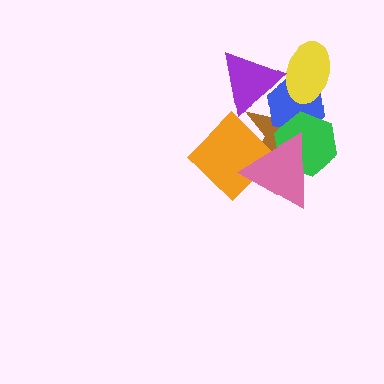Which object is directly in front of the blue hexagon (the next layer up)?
The green hexagon is directly in front of the blue hexagon.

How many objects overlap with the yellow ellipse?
3 objects overlap with the yellow ellipse.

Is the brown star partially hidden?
Yes, it is partially covered by another shape.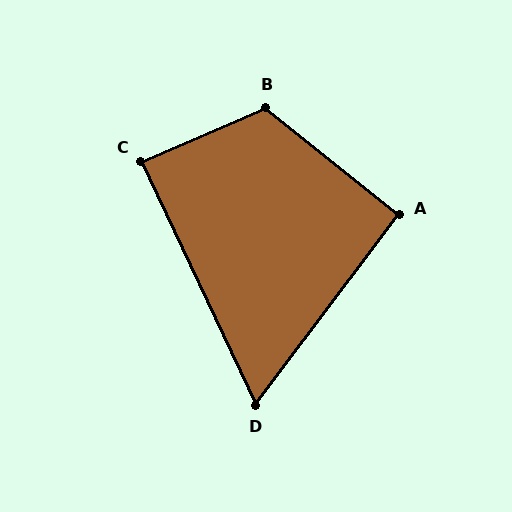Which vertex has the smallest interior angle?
D, at approximately 62 degrees.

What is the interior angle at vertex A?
Approximately 92 degrees (approximately right).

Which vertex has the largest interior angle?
B, at approximately 118 degrees.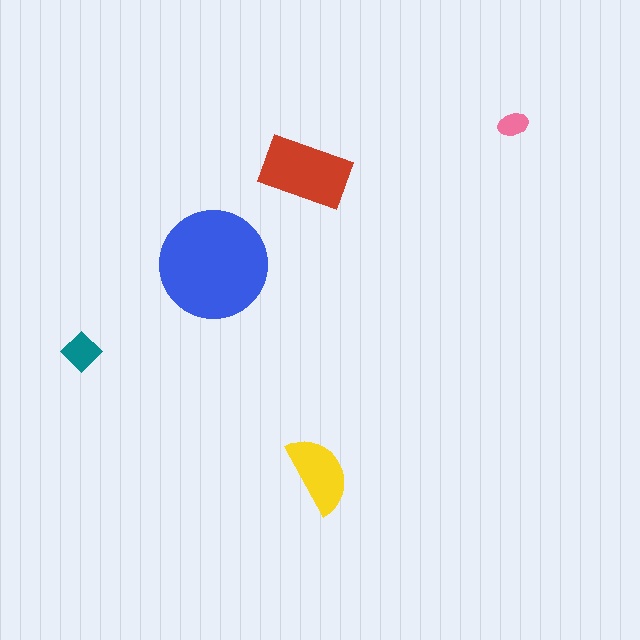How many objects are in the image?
There are 5 objects in the image.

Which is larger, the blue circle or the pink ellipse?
The blue circle.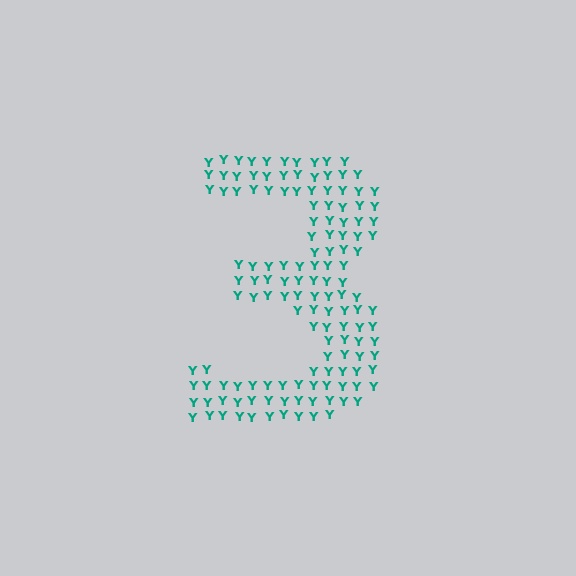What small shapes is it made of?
It is made of small letter Y's.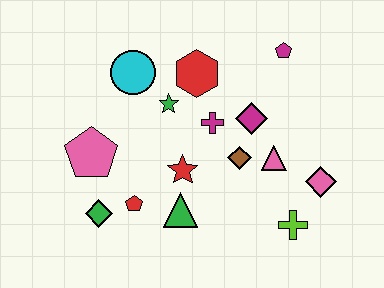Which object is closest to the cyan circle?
The green star is closest to the cyan circle.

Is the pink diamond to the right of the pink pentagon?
Yes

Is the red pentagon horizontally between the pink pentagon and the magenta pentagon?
Yes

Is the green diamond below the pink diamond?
Yes